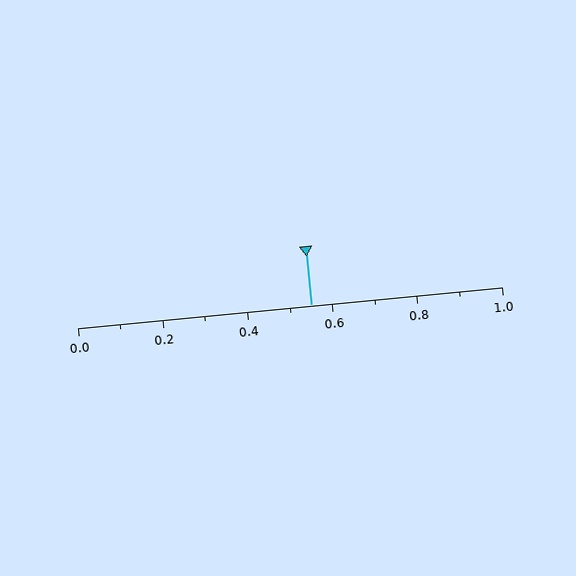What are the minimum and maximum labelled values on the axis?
The axis runs from 0.0 to 1.0.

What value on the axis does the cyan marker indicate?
The marker indicates approximately 0.55.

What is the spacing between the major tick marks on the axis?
The major ticks are spaced 0.2 apart.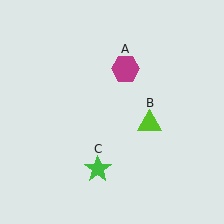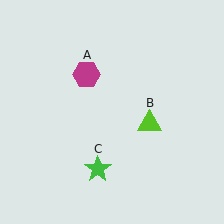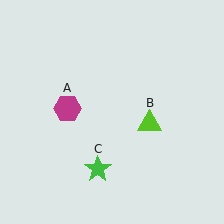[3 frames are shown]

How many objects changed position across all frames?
1 object changed position: magenta hexagon (object A).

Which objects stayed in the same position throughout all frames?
Lime triangle (object B) and green star (object C) remained stationary.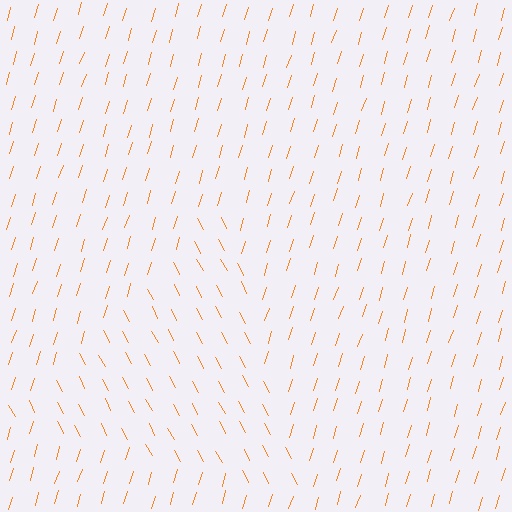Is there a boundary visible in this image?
Yes, there is a texture boundary formed by a change in line orientation.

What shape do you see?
I see a triangle.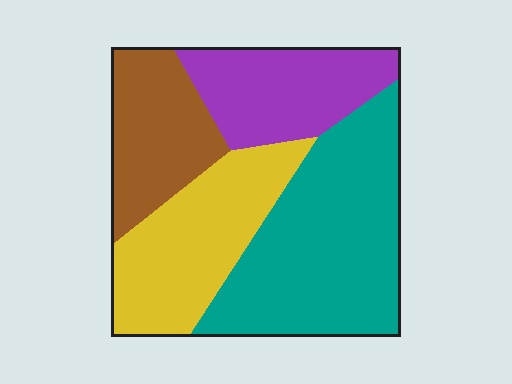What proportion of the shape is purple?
Purple takes up between a sixth and a third of the shape.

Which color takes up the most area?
Teal, at roughly 40%.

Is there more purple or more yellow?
Yellow.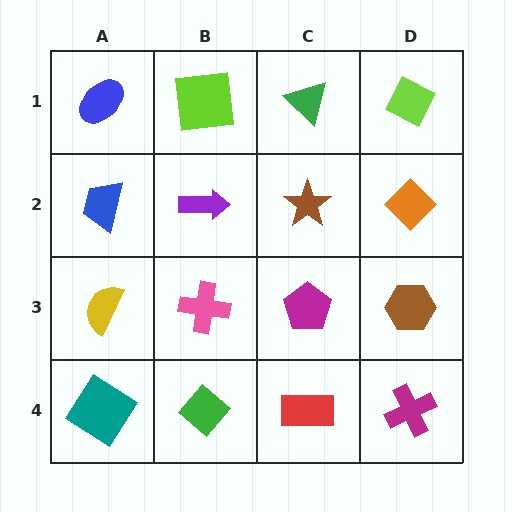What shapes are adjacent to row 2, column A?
A blue ellipse (row 1, column A), a yellow semicircle (row 3, column A), a purple arrow (row 2, column B).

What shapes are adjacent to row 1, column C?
A brown star (row 2, column C), a lime square (row 1, column B), a lime diamond (row 1, column D).